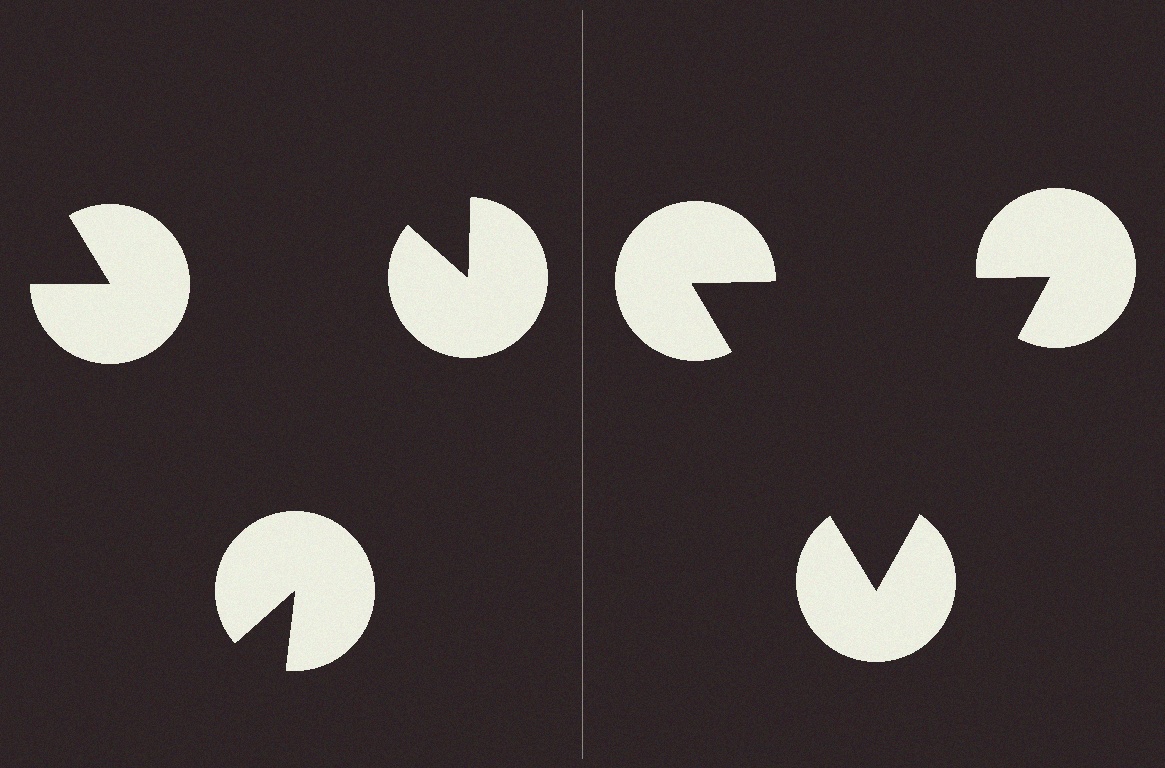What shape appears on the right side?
An illusory triangle.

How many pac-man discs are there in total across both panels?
6 — 3 on each side.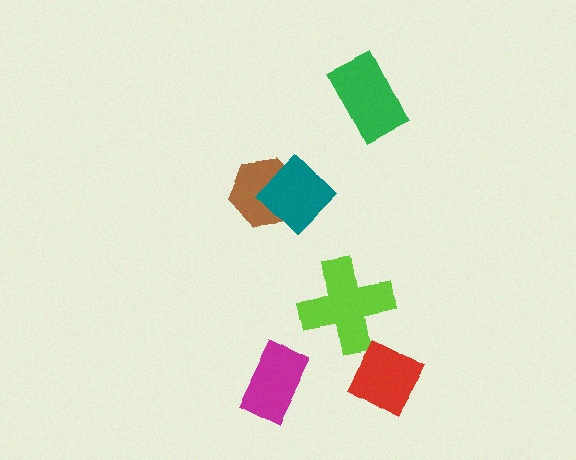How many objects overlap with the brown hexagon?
1 object overlaps with the brown hexagon.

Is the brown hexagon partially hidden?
Yes, it is partially covered by another shape.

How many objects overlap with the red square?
0 objects overlap with the red square.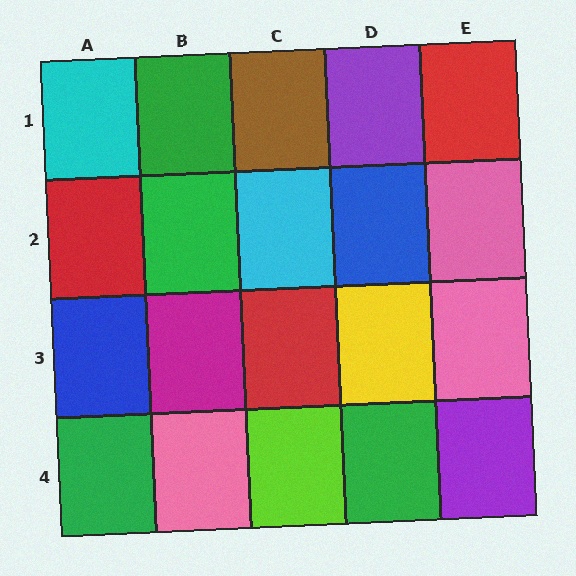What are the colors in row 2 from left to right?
Red, green, cyan, blue, pink.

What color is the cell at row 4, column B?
Pink.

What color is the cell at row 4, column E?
Purple.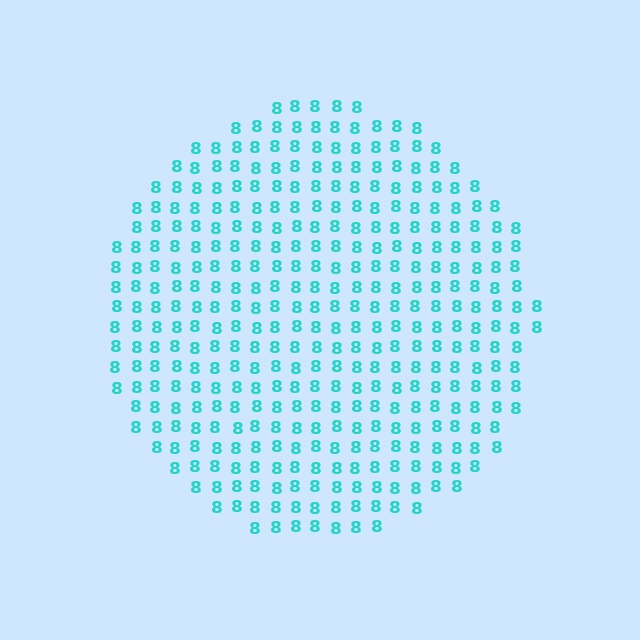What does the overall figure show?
The overall figure shows a circle.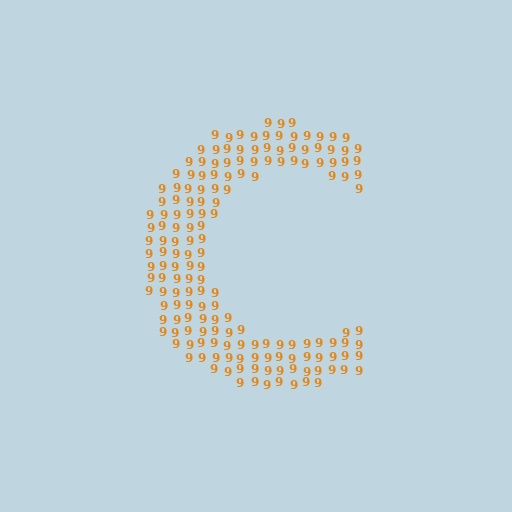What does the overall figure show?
The overall figure shows the letter C.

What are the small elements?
The small elements are digit 9's.